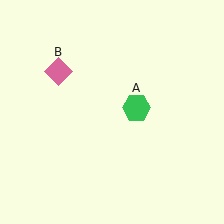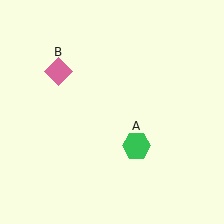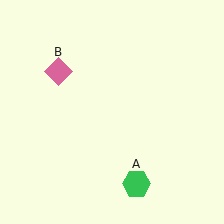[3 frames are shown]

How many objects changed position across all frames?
1 object changed position: green hexagon (object A).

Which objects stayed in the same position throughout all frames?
Pink diamond (object B) remained stationary.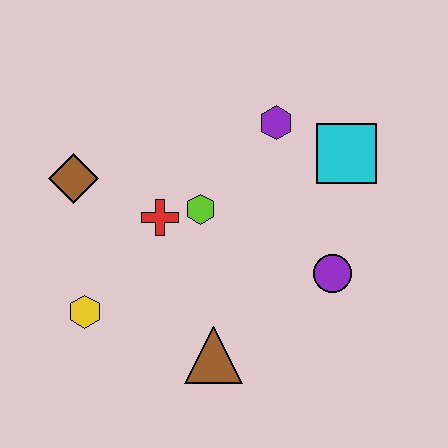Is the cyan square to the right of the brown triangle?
Yes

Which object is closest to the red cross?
The lime hexagon is closest to the red cross.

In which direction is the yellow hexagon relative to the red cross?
The yellow hexagon is below the red cross.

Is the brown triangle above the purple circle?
No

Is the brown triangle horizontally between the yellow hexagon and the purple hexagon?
Yes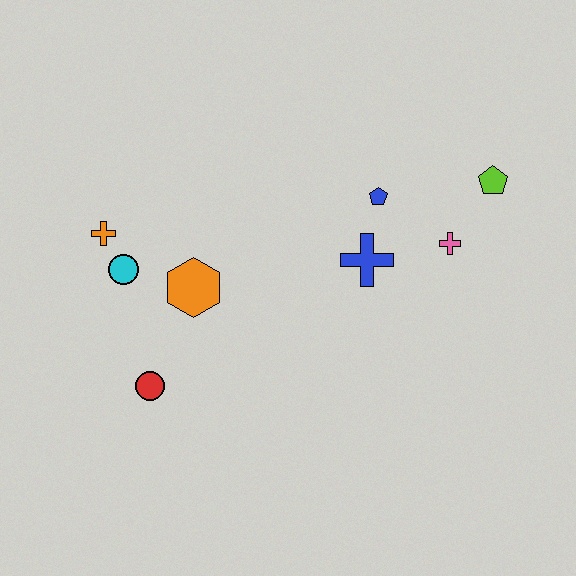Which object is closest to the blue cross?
The blue pentagon is closest to the blue cross.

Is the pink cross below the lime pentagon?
Yes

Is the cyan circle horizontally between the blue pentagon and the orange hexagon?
No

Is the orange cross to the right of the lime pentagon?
No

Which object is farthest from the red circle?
The lime pentagon is farthest from the red circle.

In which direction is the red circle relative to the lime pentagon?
The red circle is to the left of the lime pentagon.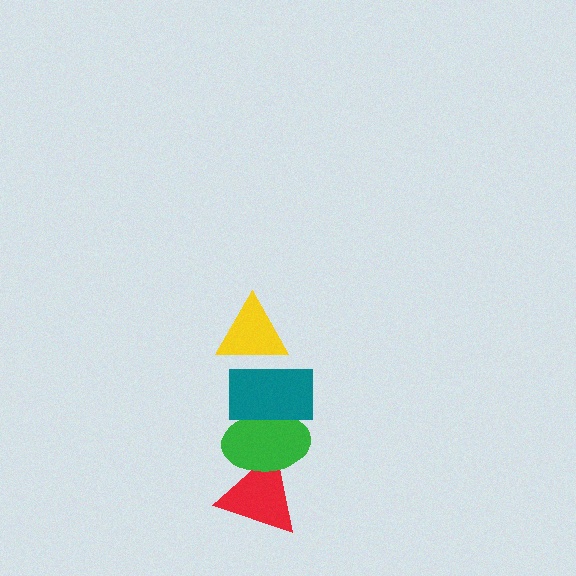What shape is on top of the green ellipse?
The teal rectangle is on top of the green ellipse.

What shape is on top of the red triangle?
The green ellipse is on top of the red triangle.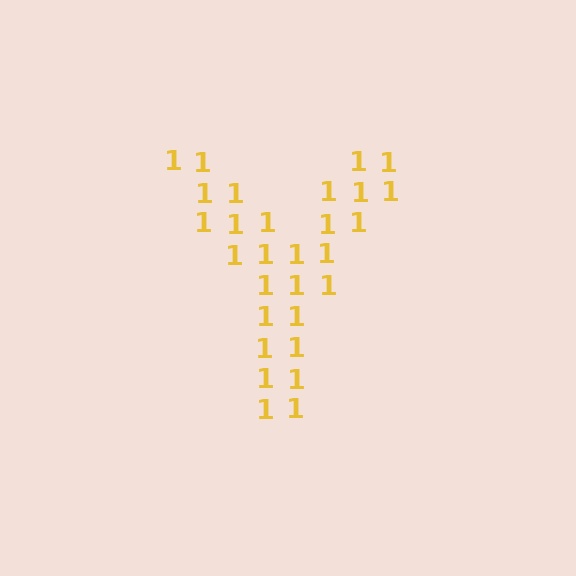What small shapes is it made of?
It is made of small digit 1's.